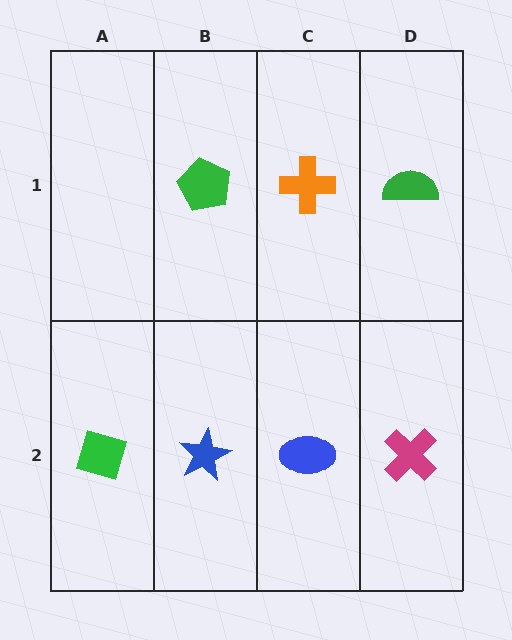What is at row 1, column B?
A green pentagon.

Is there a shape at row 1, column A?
No, that cell is empty.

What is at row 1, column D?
A green semicircle.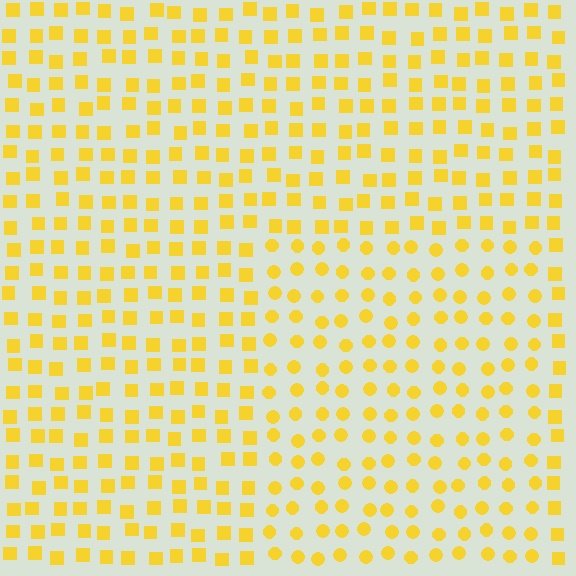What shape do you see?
I see a rectangle.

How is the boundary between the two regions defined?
The boundary is defined by a change in element shape: circles inside vs. squares outside. All elements share the same color and spacing.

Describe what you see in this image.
The image is filled with small yellow elements arranged in a uniform grid. A rectangle-shaped region contains circles, while the surrounding area contains squares. The boundary is defined purely by the change in element shape.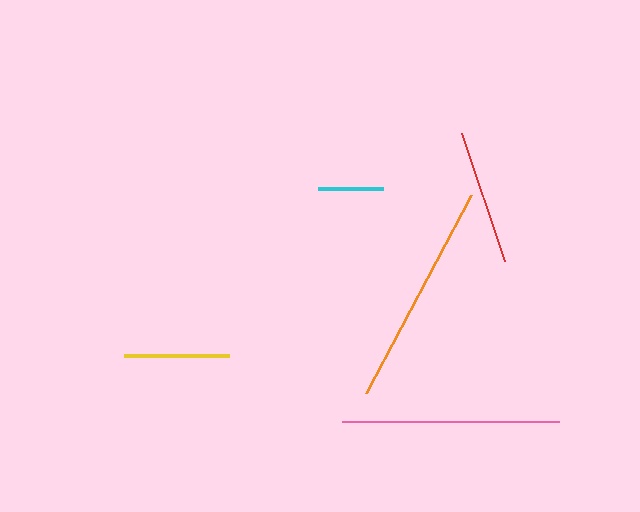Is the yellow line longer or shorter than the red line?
The red line is longer than the yellow line.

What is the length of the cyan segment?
The cyan segment is approximately 65 pixels long.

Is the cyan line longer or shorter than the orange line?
The orange line is longer than the cyan line.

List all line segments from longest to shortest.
From longest to shortest: orange, pink, red, yellow, cyan.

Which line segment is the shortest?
The cyan line is the shortest at approximately 65 pixels.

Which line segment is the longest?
The orange line is the longest at approximately 224 pixels.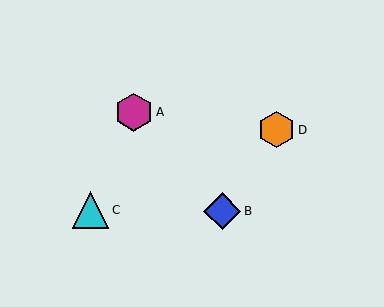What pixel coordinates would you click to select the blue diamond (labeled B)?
Click at (222, 211) to select the blue diamond B.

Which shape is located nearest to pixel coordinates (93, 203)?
The cyan triangle (labeled C) at (91, 210) is nearest to that location.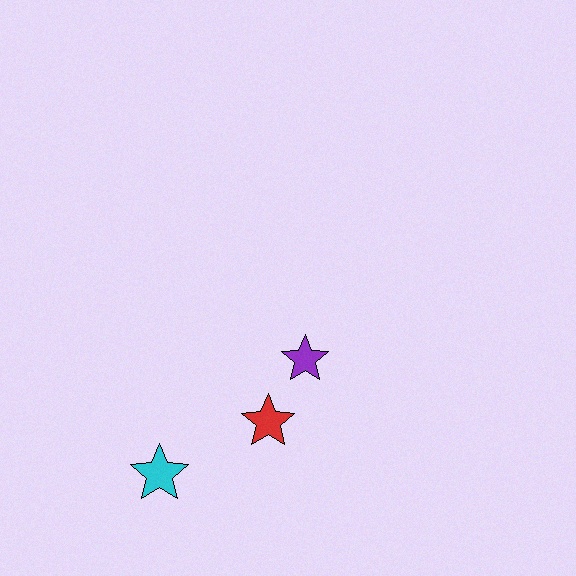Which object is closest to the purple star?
The red star is closest to the purple star.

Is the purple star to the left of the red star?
No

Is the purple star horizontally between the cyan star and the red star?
No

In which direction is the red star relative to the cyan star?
The red star is to the right of the cyan star.